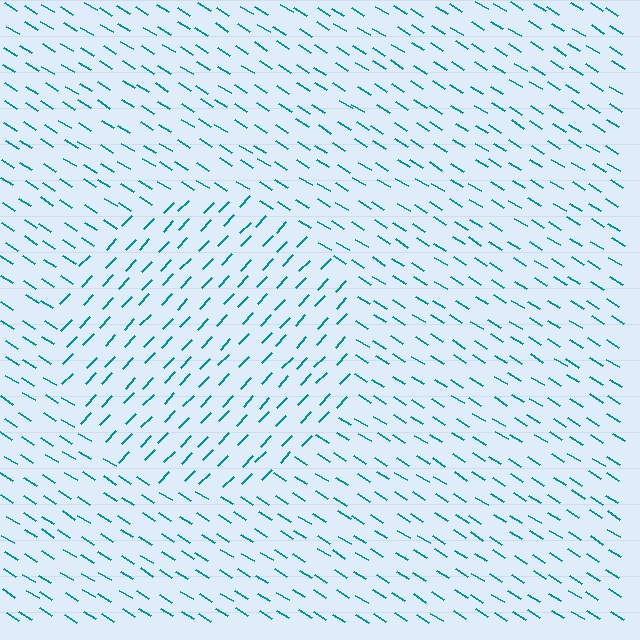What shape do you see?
I see a circle.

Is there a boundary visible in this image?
Yes, there is a texture boundary formed by a change in line orientation.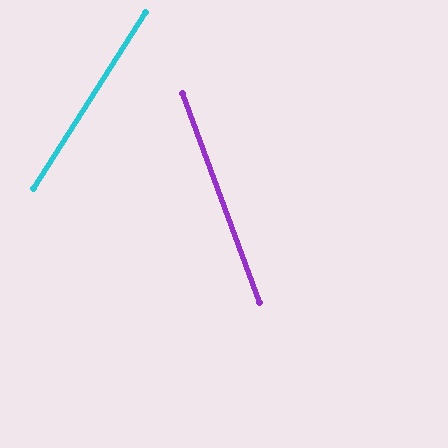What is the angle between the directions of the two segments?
Approximately 53 degrees.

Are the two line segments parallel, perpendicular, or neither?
Neither parallel nor perpendicular — they differ by about 53°.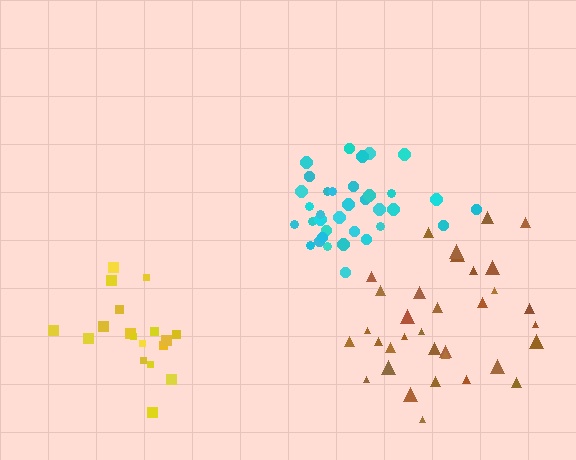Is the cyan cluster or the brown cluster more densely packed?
Cyan.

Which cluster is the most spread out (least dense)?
Brown.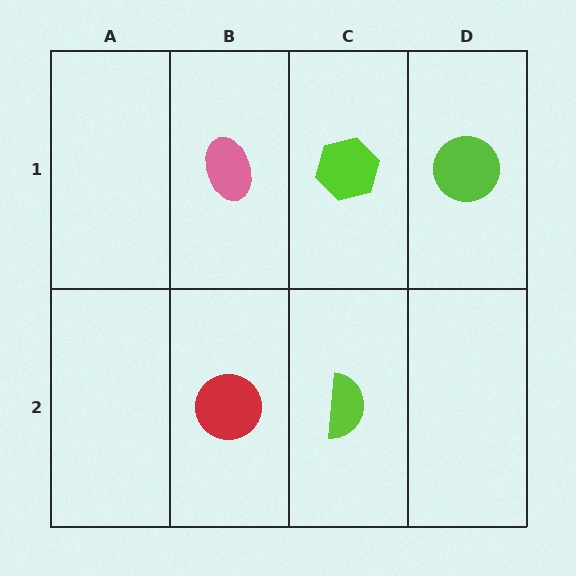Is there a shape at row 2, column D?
No, that cell is empty.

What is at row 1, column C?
A lime hexagon.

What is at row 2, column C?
A lime semicircle.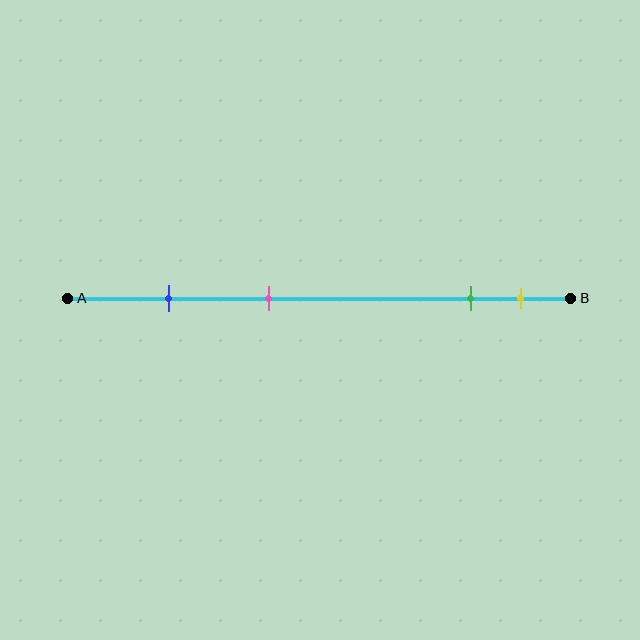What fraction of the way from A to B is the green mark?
The green mark is approximately 80% (0.8) of the way from A to B.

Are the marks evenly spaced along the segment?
No, the marks are not evenly spaced.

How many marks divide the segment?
There are 4 marks dividing the segment.